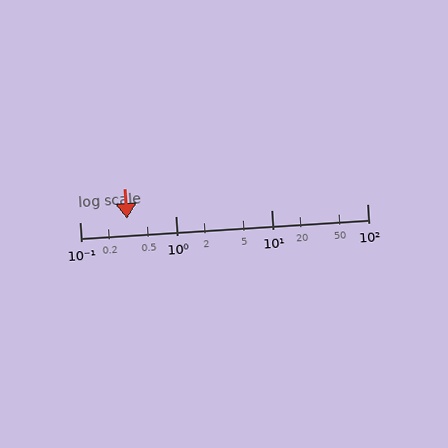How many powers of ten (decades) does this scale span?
The scale spans 3 decades, from 0.1 to 100.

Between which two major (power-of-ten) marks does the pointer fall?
The pointer is between 0.1 and 1.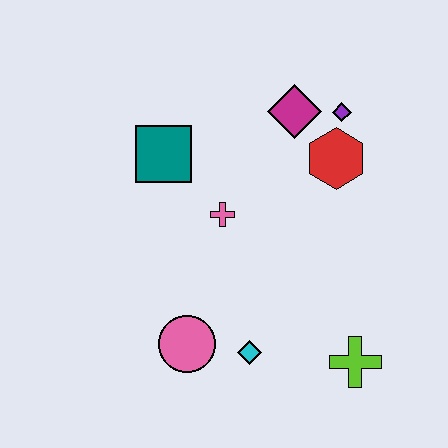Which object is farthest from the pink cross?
The lime cross is farthest from the pink cross.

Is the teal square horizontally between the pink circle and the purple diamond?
No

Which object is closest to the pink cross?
The teal square is closest to the pink cross.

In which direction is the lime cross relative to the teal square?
The lime cross is below the teal square.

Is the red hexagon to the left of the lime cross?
Yes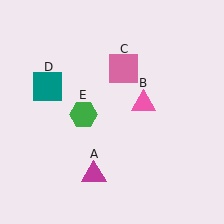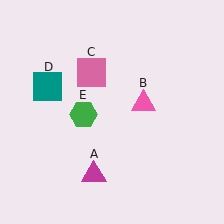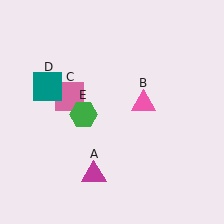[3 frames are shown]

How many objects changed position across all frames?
1 object changed position: pink square (object C).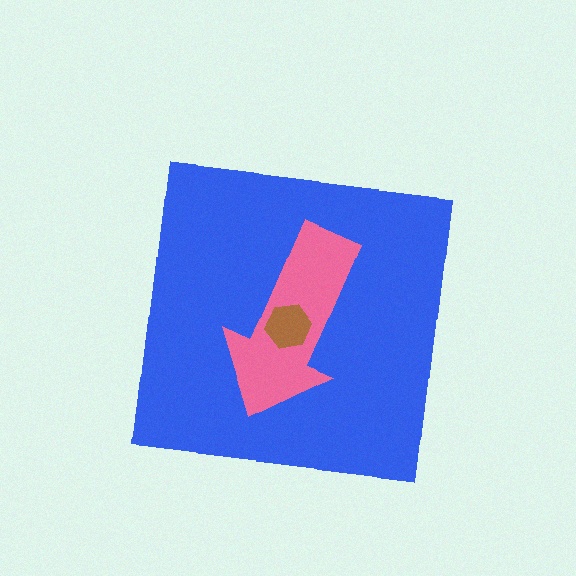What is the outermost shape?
The blue square.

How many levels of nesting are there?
3.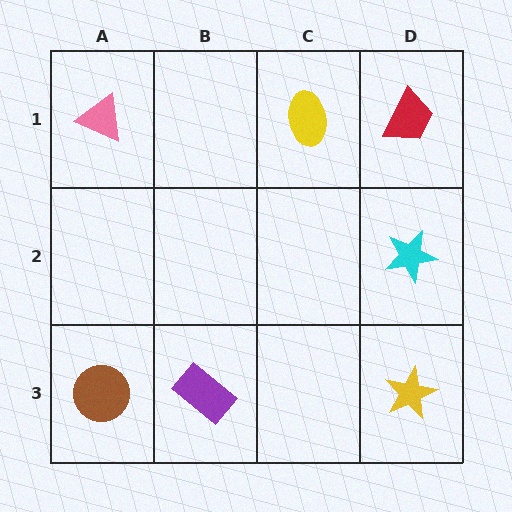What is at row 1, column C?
A yellow ellipse.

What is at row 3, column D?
A yellow star.